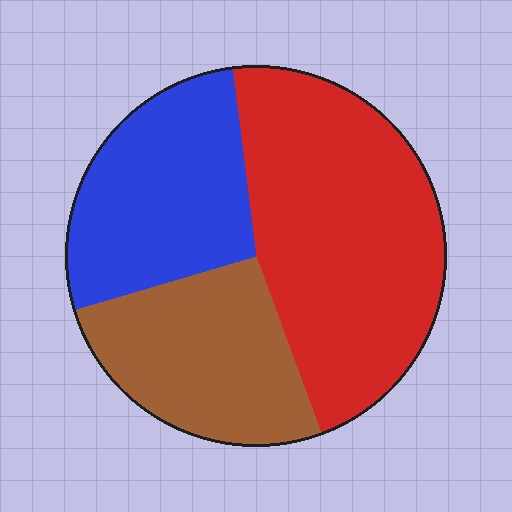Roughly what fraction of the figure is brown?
Brown covers 26% of the figure.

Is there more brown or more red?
Red.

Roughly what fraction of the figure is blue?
Blue takes up about one quarter (1/4) of the figure.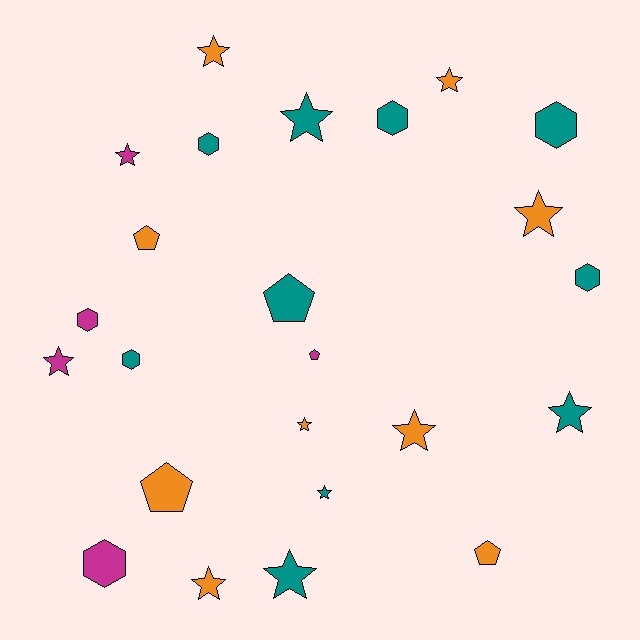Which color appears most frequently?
Teal, with 10 objects.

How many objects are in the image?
There are 24 objects.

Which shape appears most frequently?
Star, with 12 objects.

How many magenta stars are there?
There are 2 magenta stars.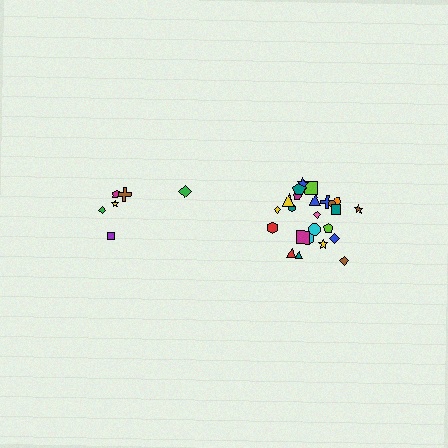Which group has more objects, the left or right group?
The right group.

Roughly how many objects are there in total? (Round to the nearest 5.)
Roughly 30 objects in total.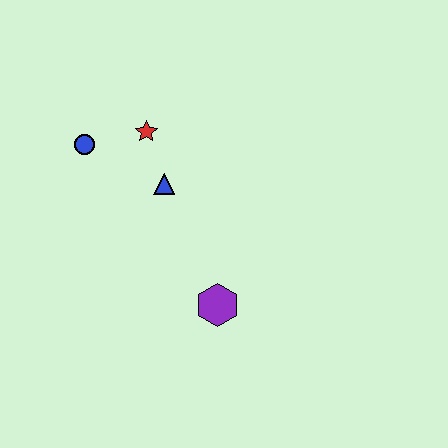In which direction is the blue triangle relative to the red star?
The blue triangle is below the red star.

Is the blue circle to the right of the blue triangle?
No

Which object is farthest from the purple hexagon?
The blue circle is farthest from the purple hexagon.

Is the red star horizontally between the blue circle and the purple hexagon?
Yes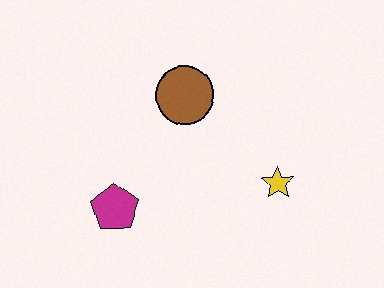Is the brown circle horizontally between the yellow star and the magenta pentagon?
Yes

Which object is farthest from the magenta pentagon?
The yellow star is farthest from the magenta pentagon.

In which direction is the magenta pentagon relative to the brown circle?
The magenta pentagon is below the brown circle.